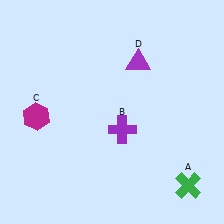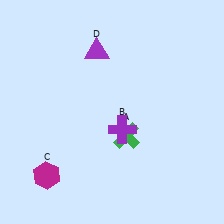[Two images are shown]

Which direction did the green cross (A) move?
The green cross (A) moved left.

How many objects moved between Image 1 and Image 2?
3 objects moved between the two images.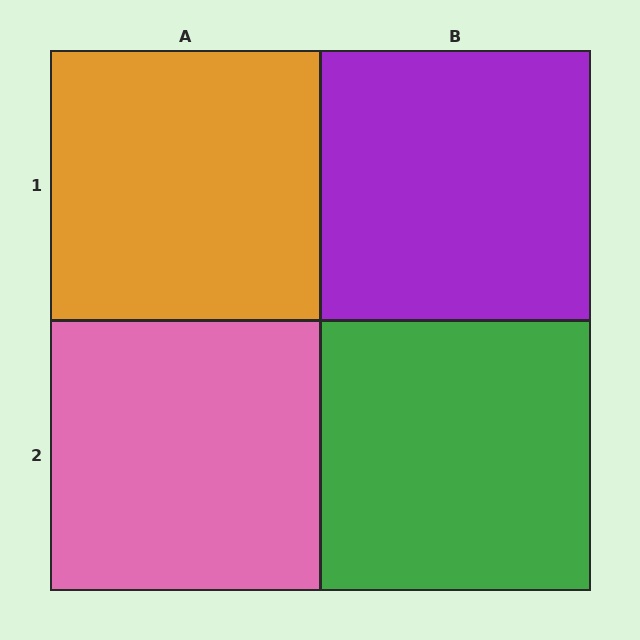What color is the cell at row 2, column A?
Pink.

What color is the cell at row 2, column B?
Green.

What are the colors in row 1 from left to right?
Orange, purple.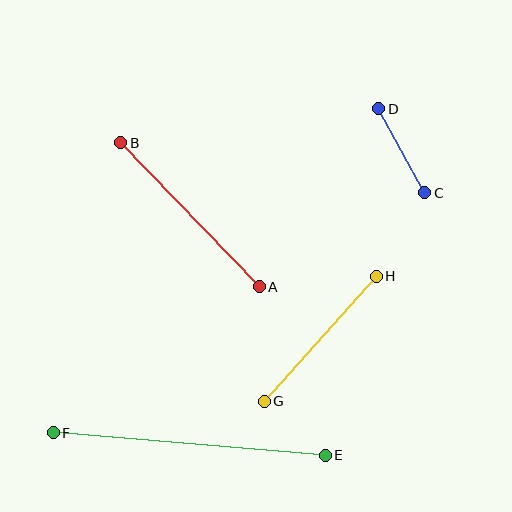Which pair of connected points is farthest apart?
Points E and F are farthest apart.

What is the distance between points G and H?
The distance is approximately 168 pixels.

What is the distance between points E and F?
The distance is approximately 273 pixels.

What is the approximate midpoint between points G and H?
The midpoint is at approximately (320, 339) pixels.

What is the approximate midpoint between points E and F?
The midpoint is at approximately (189, 444) pixels.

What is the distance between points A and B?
The distance is approximately 200 pixels.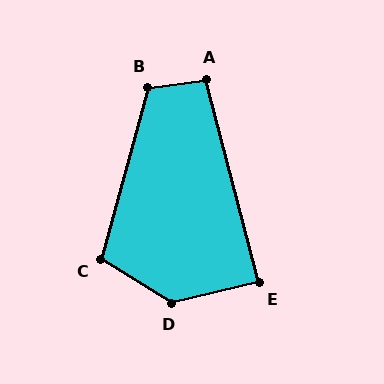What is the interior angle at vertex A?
Approximately 97 degrees (obtuse).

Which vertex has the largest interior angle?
D, at approximately 135 degrees.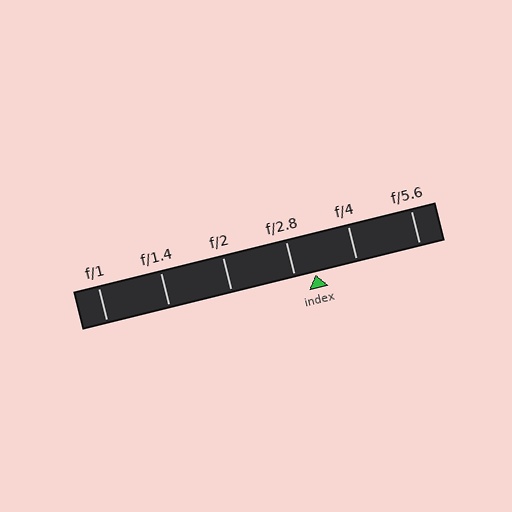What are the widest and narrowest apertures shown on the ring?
The widest aperture shown is f/1 and the narrowest is f/5.6.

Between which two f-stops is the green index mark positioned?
The index mark is between f/2.8 and f/4.